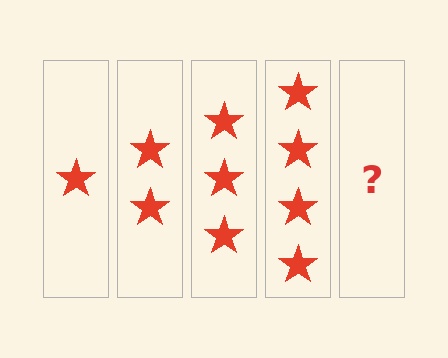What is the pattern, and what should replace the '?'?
The pattern is that each step adds one more star. The '?' should be 5 stars.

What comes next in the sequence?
The next element should be 5 stars.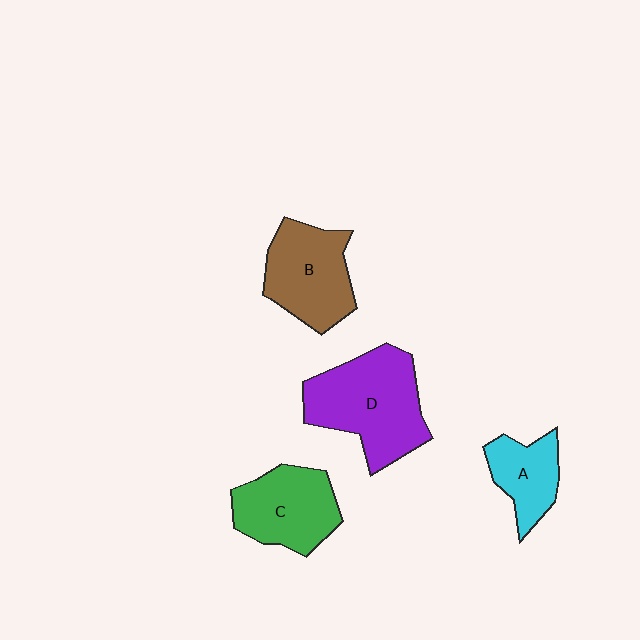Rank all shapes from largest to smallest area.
From largest to smallest: D (purple), B (brown), C (green), A (cyan).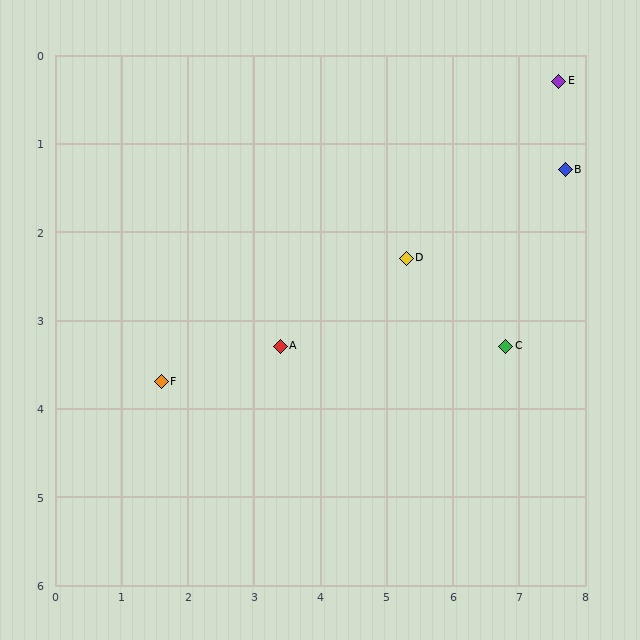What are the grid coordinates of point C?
Point C is at approximately (6.8, 3.3).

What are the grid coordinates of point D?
Point D is at approximately (5.3, 2.3).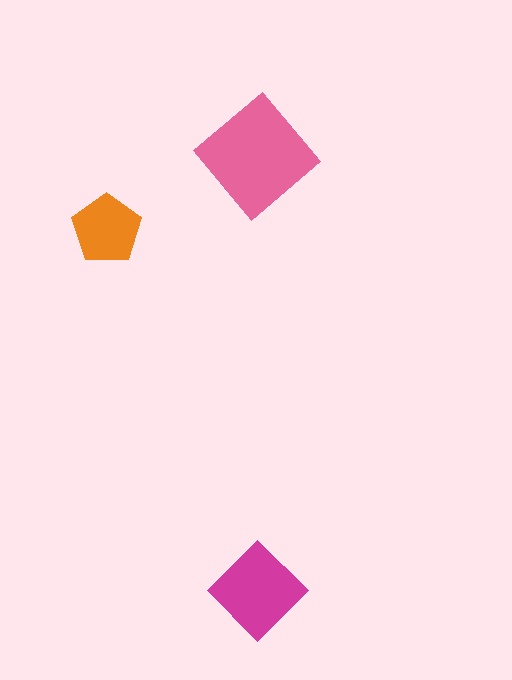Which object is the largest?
The pink diamond.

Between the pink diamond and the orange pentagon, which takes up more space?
The pink diamond.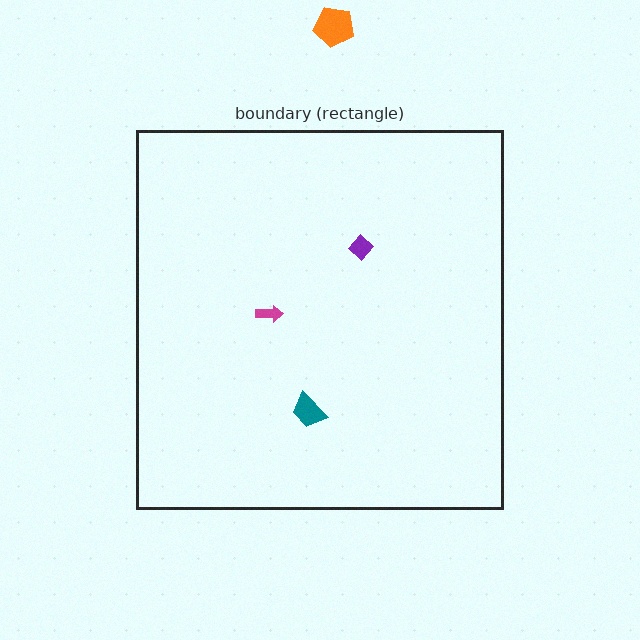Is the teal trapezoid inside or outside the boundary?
Inside.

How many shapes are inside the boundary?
3 inside, 1 outside.